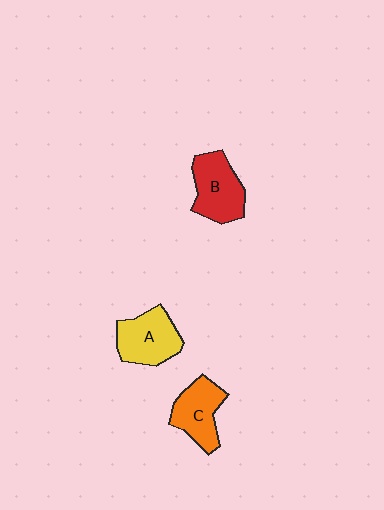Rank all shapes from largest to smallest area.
From largest to smallest: B (red), A (yellow), C (orange).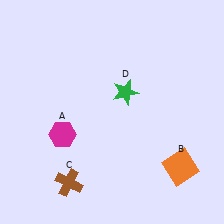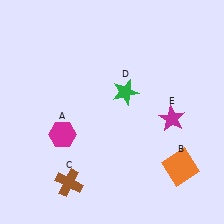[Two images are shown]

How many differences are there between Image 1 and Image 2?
There is 1 difference between the two images.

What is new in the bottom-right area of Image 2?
A magenta star (E) was added in the bottom-right area of Image 2.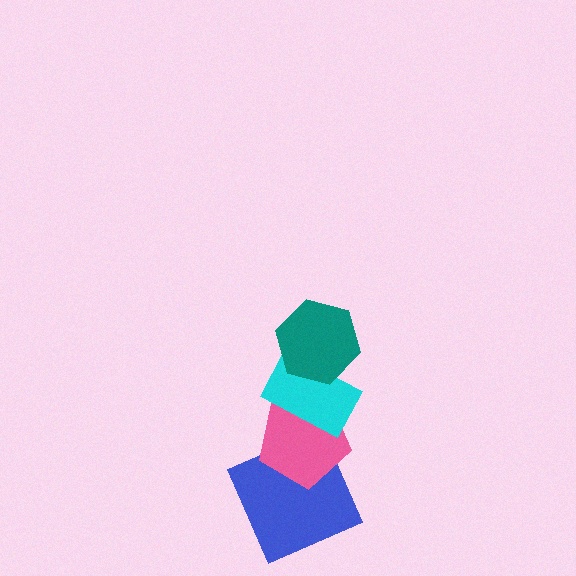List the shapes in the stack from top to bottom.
From top to bottom: the teal hexagon, the cyan rectangle, the pink pentagon, the blue square.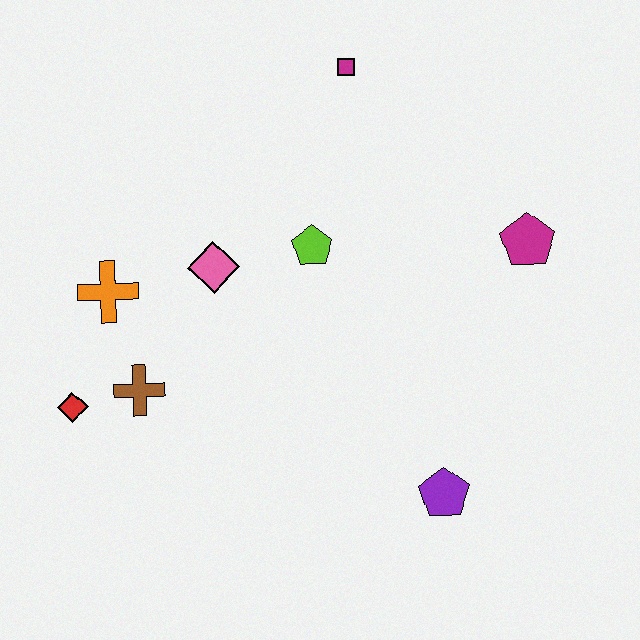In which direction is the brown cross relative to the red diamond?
The brown cross is to the right of the red diamond.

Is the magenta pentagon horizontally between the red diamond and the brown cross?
No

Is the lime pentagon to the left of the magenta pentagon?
Yes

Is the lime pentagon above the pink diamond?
Yes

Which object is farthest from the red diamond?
The magenta pentagon is farthest from the red diamond.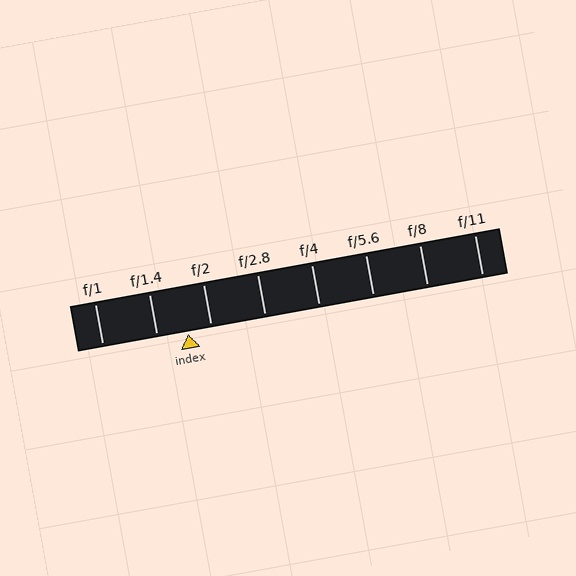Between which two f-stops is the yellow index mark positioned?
The index mark is between f/1.4 and f/2.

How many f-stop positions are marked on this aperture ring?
There are 8 f-stop positions marked.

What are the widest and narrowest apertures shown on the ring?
The widest aperture shown is f/1 and the narrowest is f/11.